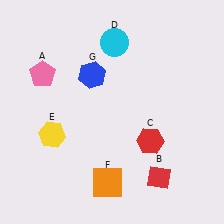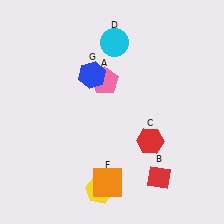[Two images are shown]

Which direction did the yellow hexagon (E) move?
The yellow hexagon (E) moved down.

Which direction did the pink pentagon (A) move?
The pink pentagon (A) moved right.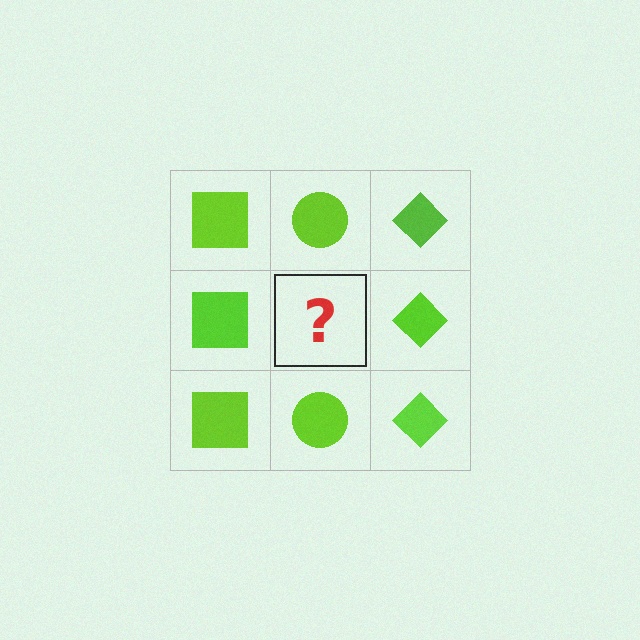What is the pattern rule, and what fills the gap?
The rule is that each column has a consistent shape. The gap should be filled with a lime circle.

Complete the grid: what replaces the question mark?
The question mark should be replaced with a lime circle.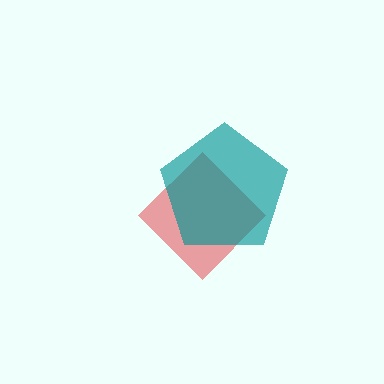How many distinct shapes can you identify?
There are 2 distinct shapes: a red diamond, a teal pentagon.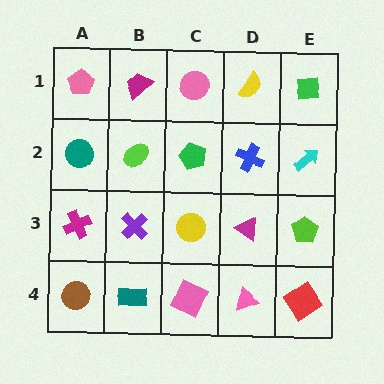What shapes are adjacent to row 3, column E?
A cyan arrow (row 2, column E), a red diamond (row 4, column E), a magenta triangle (row 3, column D).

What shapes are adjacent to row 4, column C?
A yellow circle (row 3, column C), a teal rectangle (row 4, column B), a pink triangle (row 4, column D).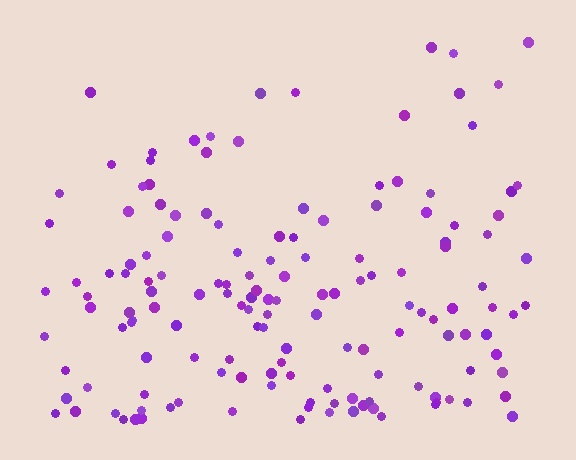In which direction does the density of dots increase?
From top to bottom, with the bottom side densest.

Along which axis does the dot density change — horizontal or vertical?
Vertical.